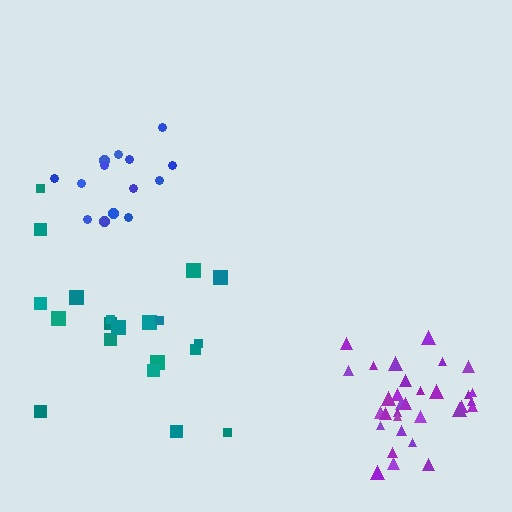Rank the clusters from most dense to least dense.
purple, blue, teal.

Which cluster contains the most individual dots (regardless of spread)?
Purple (32).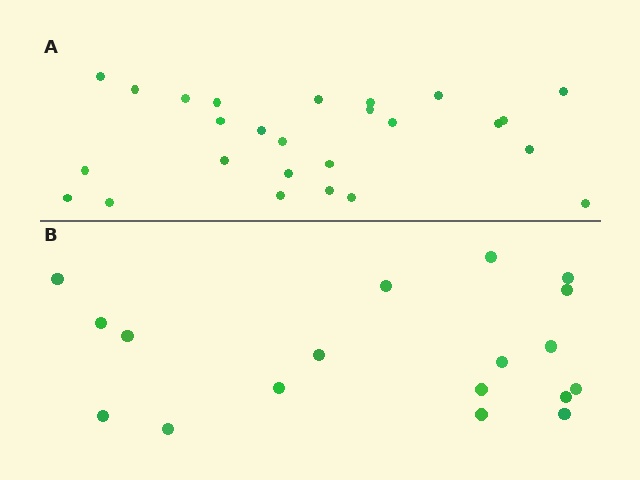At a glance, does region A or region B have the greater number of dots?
Region A (the top region) has more dots.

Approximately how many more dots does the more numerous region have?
Region A has roughly 8 or so more dots than region B.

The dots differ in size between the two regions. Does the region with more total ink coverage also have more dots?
No. Region B has more total ink coverage because its dots are larger, but region A actually contains more individual dots. Total area can be misleading — the number of items is what matters here.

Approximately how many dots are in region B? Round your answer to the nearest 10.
About 20 dots. (The exact count is 18, which rounds to 20.)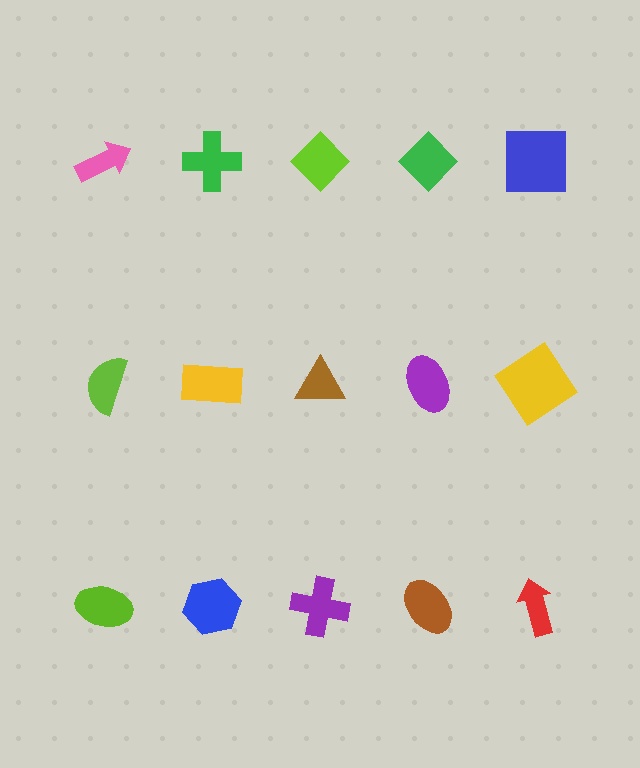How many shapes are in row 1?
5 shapes.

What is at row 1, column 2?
A green cross.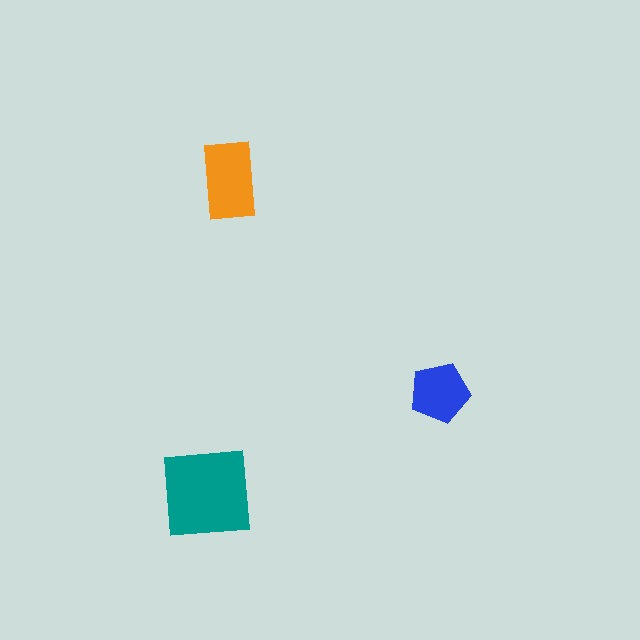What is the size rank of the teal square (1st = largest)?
1st.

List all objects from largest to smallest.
The teal square, the orange rectangle, the blue pentagon.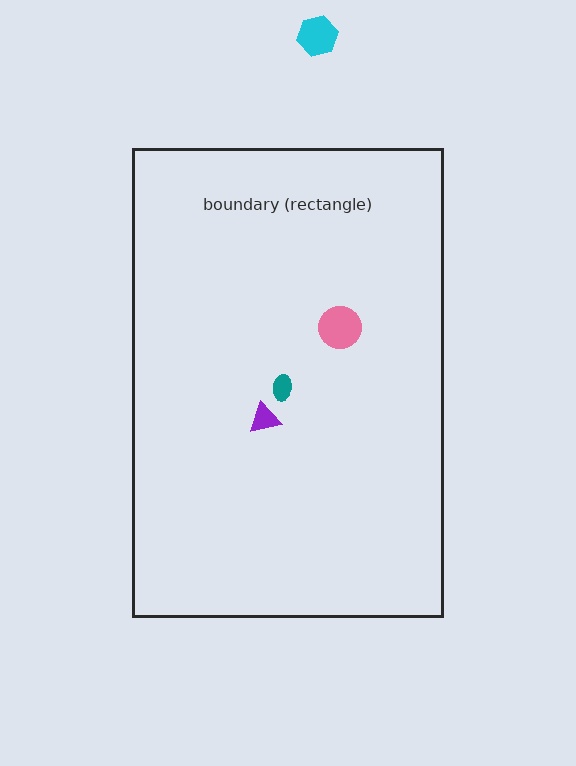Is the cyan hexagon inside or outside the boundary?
Outside.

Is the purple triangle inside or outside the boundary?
Inside.